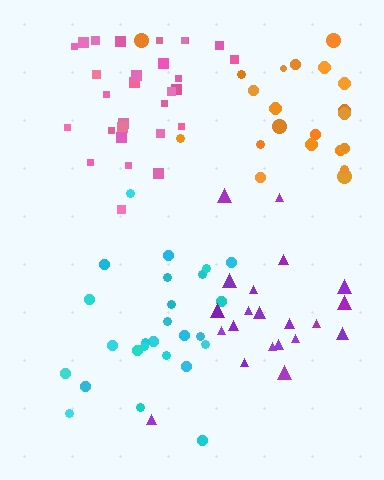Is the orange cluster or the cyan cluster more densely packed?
Orange.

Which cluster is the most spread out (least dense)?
Cyan.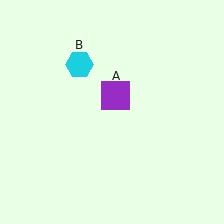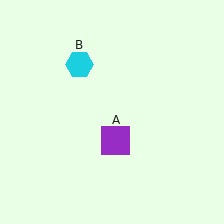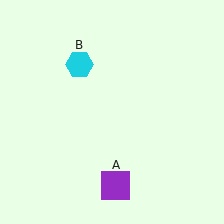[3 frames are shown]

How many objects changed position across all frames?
1 object changed position: purple square (object A).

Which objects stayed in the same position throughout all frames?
Cyan hexagon (object B) remained stationary.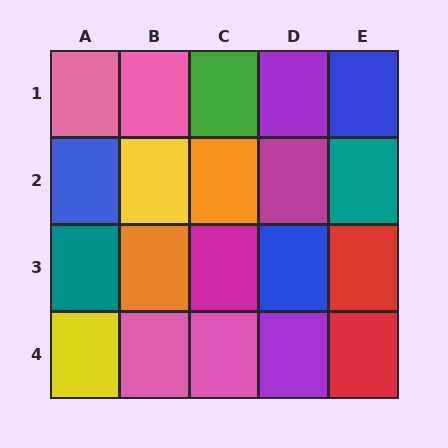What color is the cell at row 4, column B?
Pink.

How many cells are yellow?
2 cells are yellow.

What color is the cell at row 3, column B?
Orange.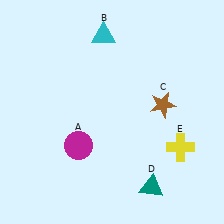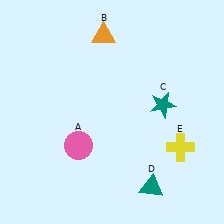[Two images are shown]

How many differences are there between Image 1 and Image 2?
There are 3 differences between the two images.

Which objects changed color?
A changed from magenta to pink. B changed from cyan to orange. C changed from brown to teal.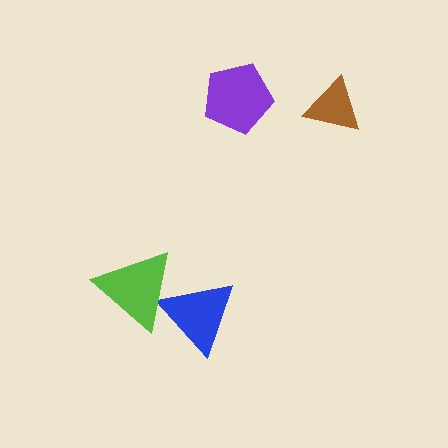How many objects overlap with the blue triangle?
1 object overlaps with the blue triangle.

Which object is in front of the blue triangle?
The lime triangle is in front of the blue triangle.